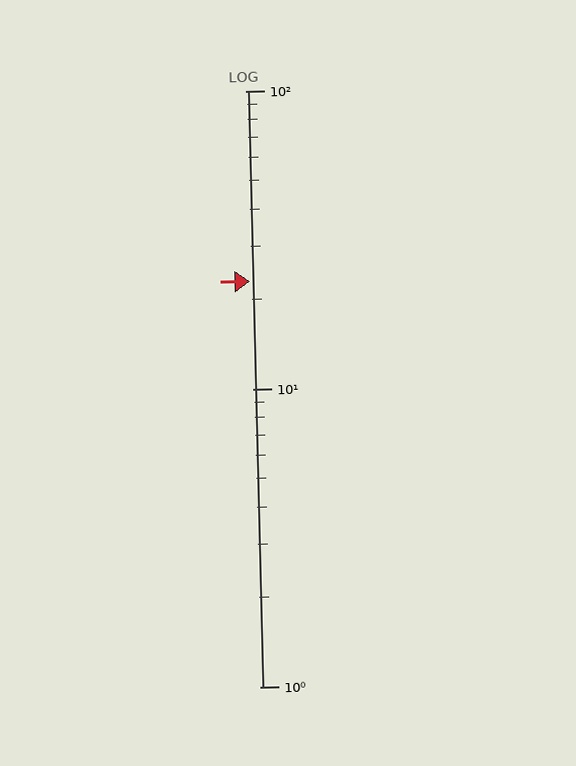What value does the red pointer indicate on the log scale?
The pointer indicates approximately 23.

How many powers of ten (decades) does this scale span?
The scale spans 2 decades, from 1 to 100.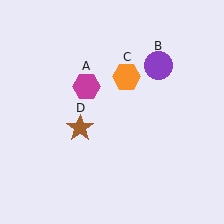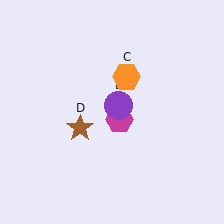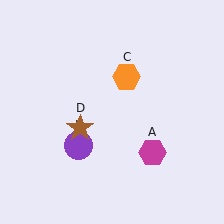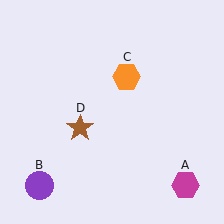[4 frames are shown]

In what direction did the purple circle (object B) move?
The purple circle (object B) moved down and to the left.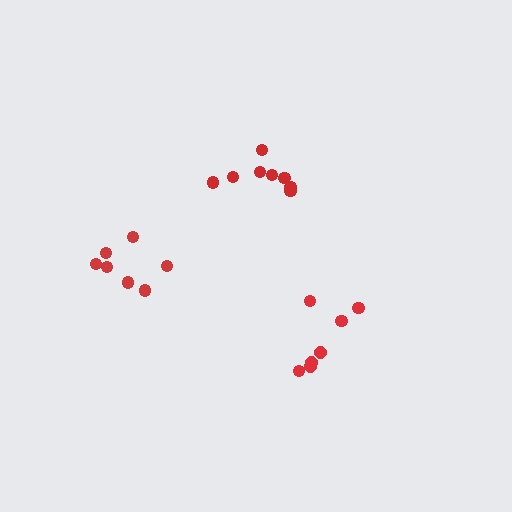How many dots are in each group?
Group 1: 7 dots, Group 2: 8 dots, Group 3: 7 dots (22 total).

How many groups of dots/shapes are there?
There are 3 groups.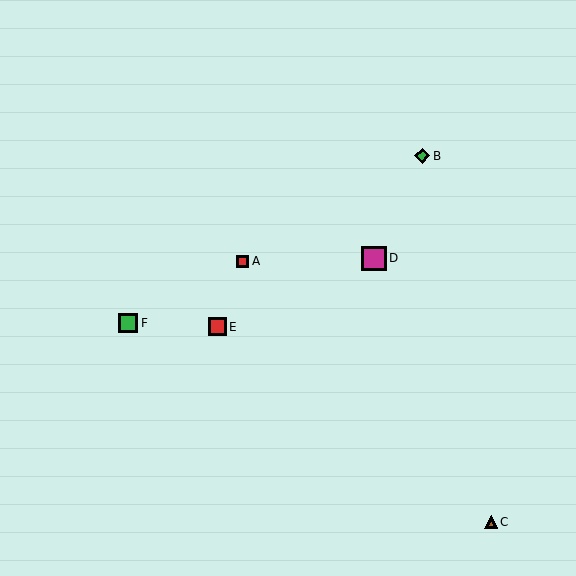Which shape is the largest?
The magenta square (labeled D) is the largest.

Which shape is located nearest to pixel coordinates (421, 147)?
The green diamond (labeled B) at (422, 156) is nearest to that location.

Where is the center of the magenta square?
The center of the magenta square is at (374, 258).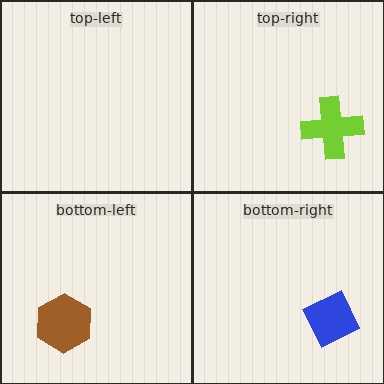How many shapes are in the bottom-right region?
1.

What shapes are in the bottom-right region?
The blue diamond.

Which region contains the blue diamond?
The bottom-right region.